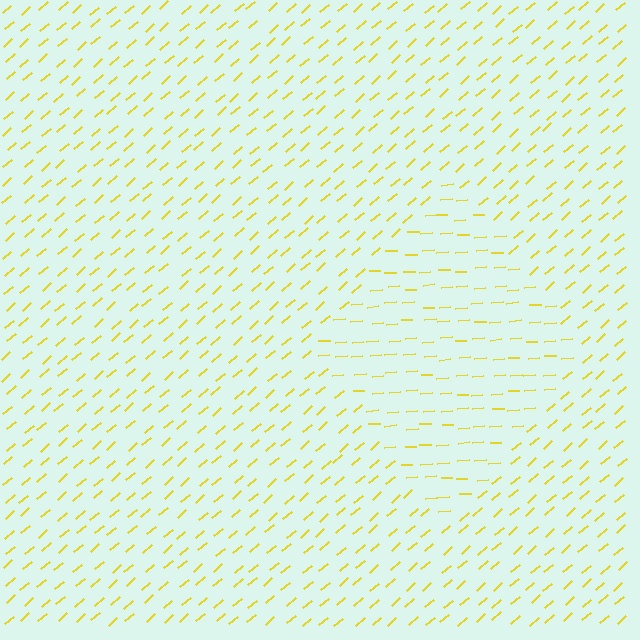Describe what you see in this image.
The image is filled with small yellow line segments. A diamond region in the image has lines oriented differently from the surrounding lines, creating a visible texture boundary.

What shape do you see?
I see a diamond.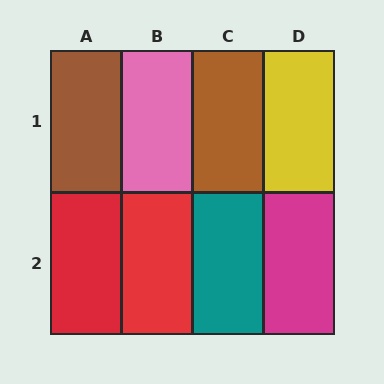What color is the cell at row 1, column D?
Yellow.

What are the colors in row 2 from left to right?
Red, red, teal, magenta.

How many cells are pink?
1 cell is pink.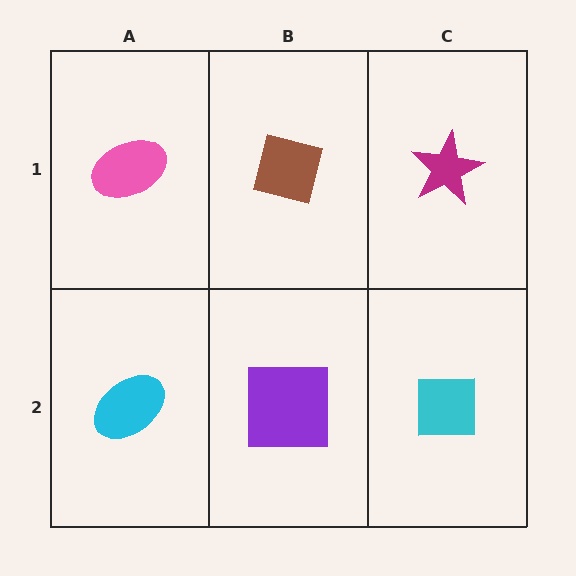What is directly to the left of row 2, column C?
A purple square.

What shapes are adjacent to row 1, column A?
A cyan ellipse (row 2, column A), a brown square (row 1, column B).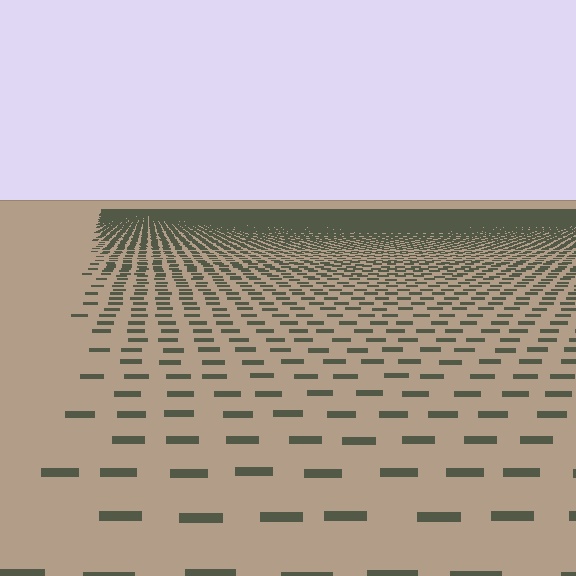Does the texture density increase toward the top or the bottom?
Density increases toward the top.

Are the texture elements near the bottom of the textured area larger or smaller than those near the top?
Larger. Near the bottom, elements are closer to the viewer and appear at a bigger on-screen size.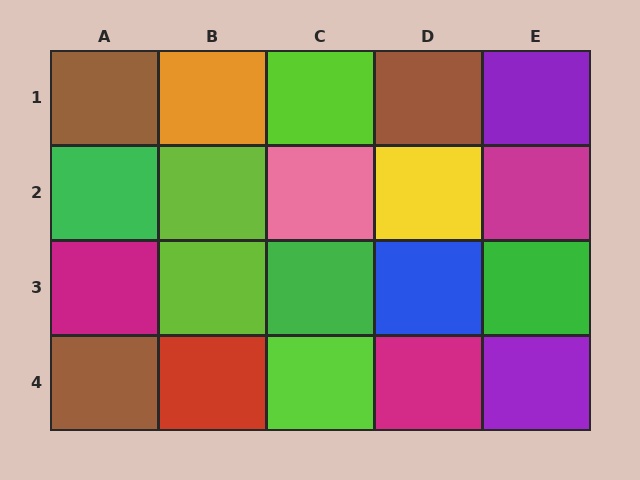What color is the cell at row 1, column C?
Lime.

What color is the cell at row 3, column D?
Blue.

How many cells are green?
3 cells are green.